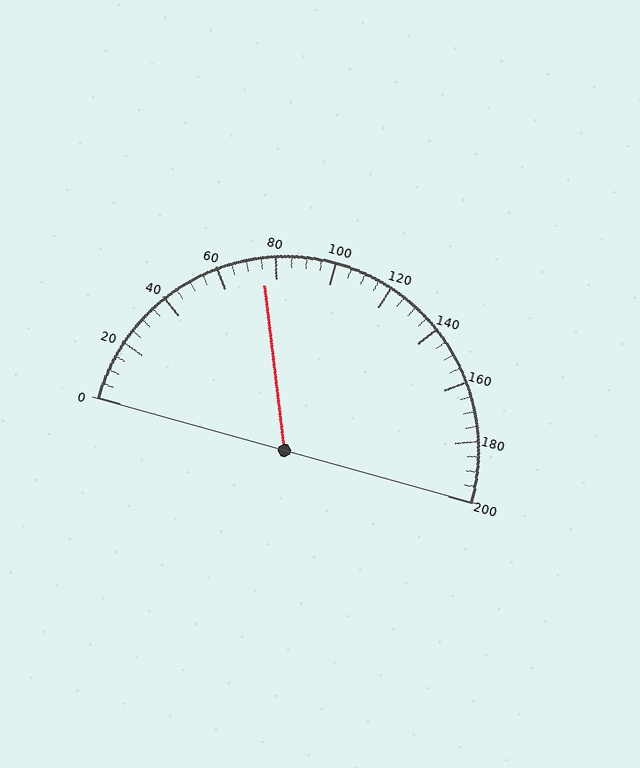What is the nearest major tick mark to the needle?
The nearest major tick mark is 80.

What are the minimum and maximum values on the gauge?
The gauge ranges from 0 to 200.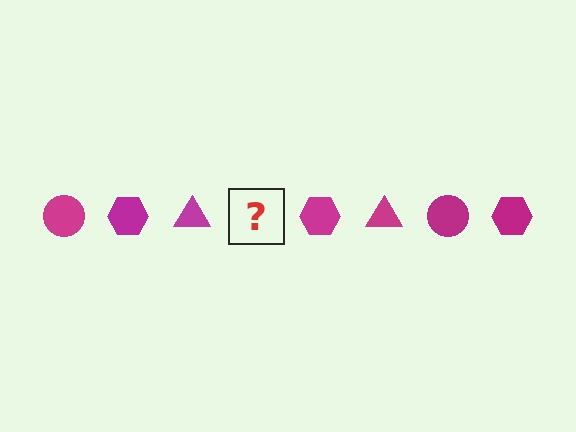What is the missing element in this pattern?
The missing element is a magenta circle.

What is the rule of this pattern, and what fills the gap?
The rule is that the pattern cycles through circle, hexagon, triangle shapes in magenta. The gap should be filled with a magenta circle.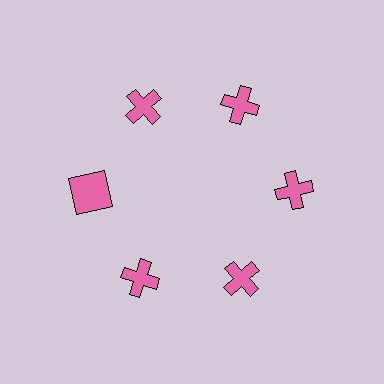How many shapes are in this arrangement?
There are 6 shapes arranged in a ring pattern.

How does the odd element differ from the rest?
It has a different shape: square instead of cross.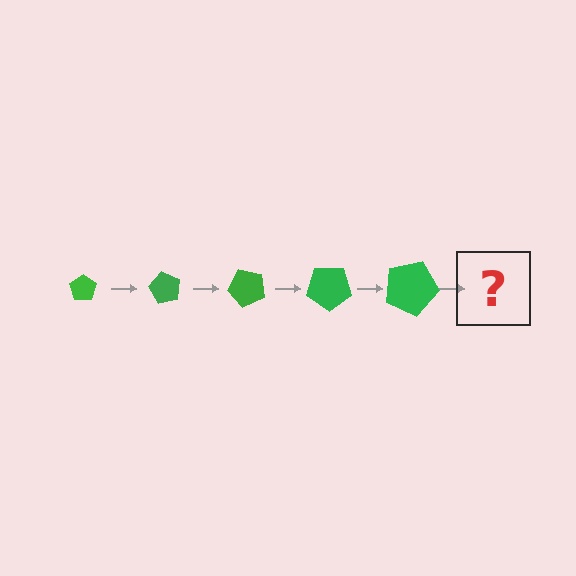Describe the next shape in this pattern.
It should be a pentagon, larger than the previous one and rotated 300 degrees from the start.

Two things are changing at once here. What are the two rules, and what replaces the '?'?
The two rules are that the pentagon grows larger each step and it rotates 60 degrees each step. The '?' should be a pentagon, larger than the previous one and rotated 300 degrees from the start.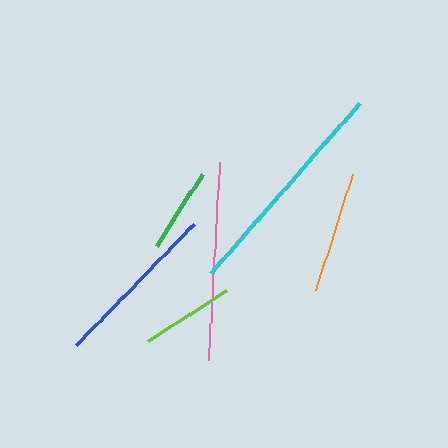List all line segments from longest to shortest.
From longest to shortest: cyan, pink, blue, orange, lime, green.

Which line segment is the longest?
The cyan line is the longest at approximately 226 pixels.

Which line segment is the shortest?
The green line is the shortest at approximately 86 pixels.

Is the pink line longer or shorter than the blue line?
The pink line is longer than the blue line.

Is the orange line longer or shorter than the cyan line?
The cyan line is longer than the orange line.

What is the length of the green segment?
The green segment is approximately 86 pixels long.